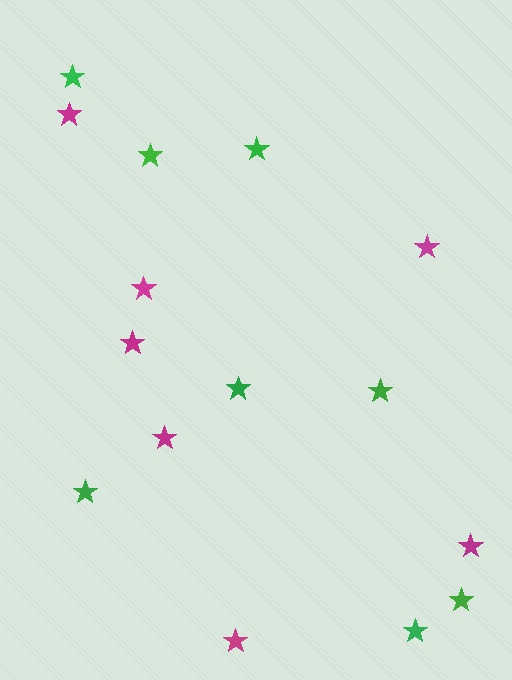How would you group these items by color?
There are 2 groups: one group of magenta stars (7) and one group of green stars (8).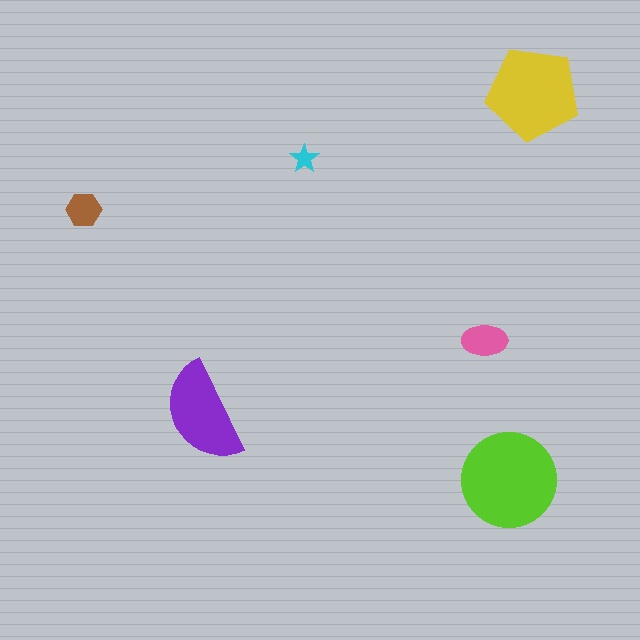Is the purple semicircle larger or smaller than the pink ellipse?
Larger.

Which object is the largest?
The lime circle.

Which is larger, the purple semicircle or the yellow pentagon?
The yellow pentagon.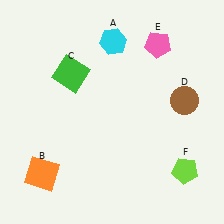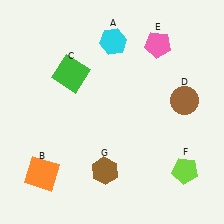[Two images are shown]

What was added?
A brown hexagon (G) was added in Image 2.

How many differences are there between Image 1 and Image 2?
There is 1 difference between the two images.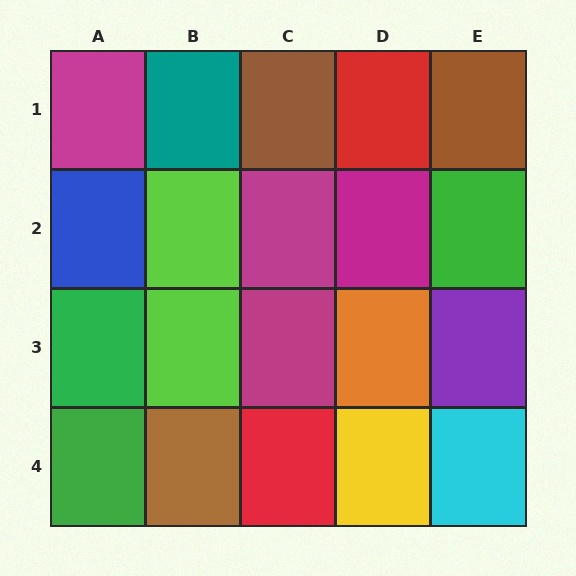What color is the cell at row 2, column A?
Blue.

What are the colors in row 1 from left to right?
Magenta, teal, brown, red, brown.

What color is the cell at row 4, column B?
Brown.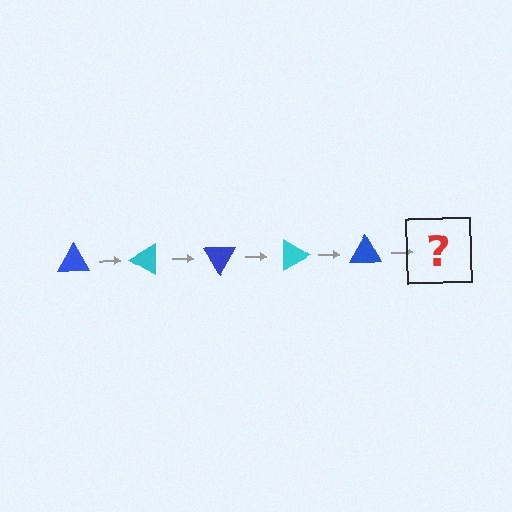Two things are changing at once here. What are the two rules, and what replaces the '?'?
The two rules are that it rotates 30 degrees each step and the color cycles through blue and cyan. The '?' should be a cyan triangle, rotated 150 degrees from the start.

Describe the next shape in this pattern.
It should be a cyan triangle, rotated 150 degrees from the start.